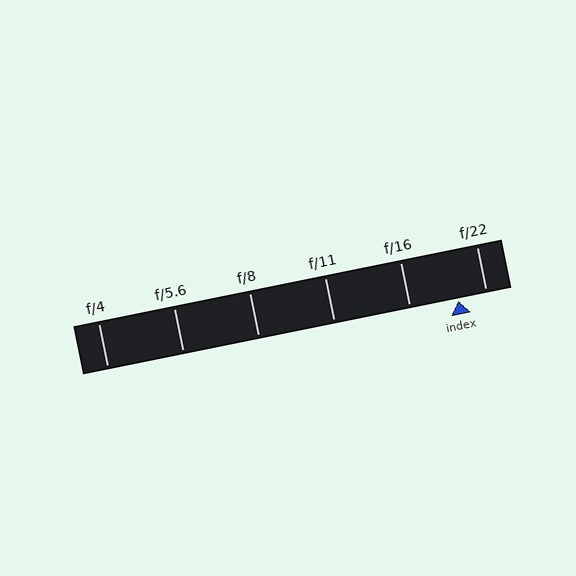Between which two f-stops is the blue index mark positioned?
The index mark is between f/16 and f/22.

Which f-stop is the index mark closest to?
The index mark is closest to f/22.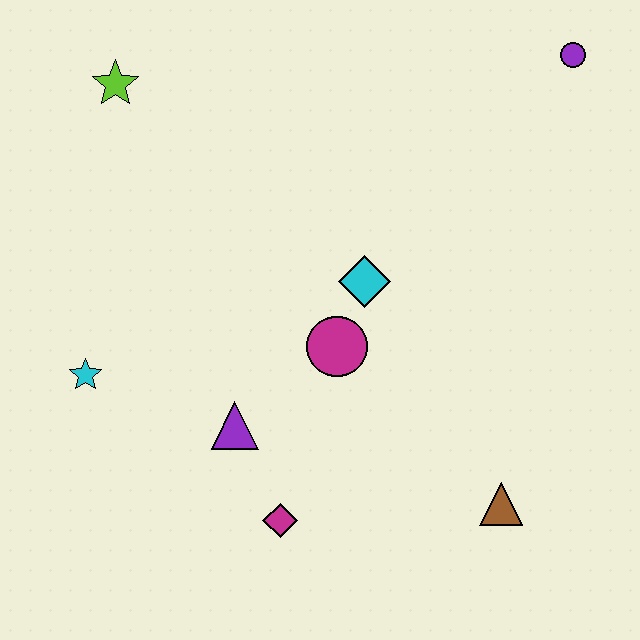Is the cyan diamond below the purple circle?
Yes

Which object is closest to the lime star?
The cyan star is closest to the lime star.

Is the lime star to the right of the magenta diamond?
No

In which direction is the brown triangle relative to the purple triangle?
The brown triangle is to the right of the purple triangle.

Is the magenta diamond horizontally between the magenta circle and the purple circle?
No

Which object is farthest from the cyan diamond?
The lime star is farthest from the cyan diamond.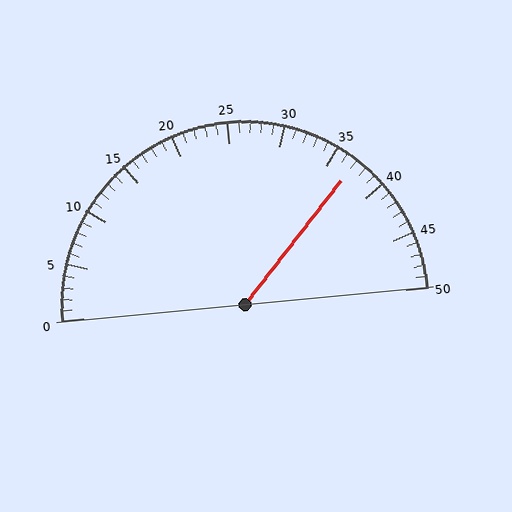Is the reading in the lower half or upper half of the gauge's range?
The reading is in the upper half of the range (0 to 50).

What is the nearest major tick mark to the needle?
The nearest major tick mark is 35.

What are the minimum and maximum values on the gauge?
The gauge ranges from 0 to 50.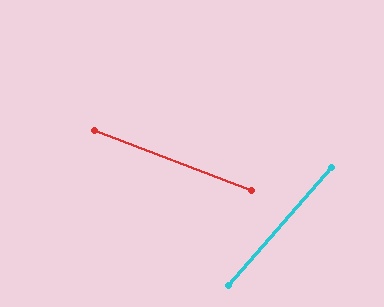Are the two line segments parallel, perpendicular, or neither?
Neither parallel nor perpendicular — they differ by about 70°.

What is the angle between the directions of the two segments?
Approximately 70 degrees.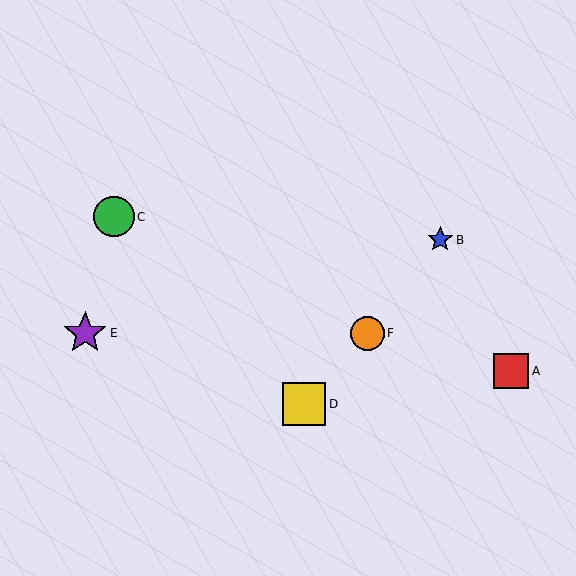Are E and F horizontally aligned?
Yes, both are at y≈333.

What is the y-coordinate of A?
Object A is at y≈371.